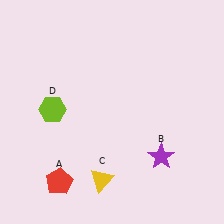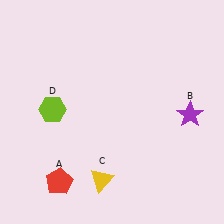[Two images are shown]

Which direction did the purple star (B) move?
The purple star (B) moved up.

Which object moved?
The purple star (B) moved up.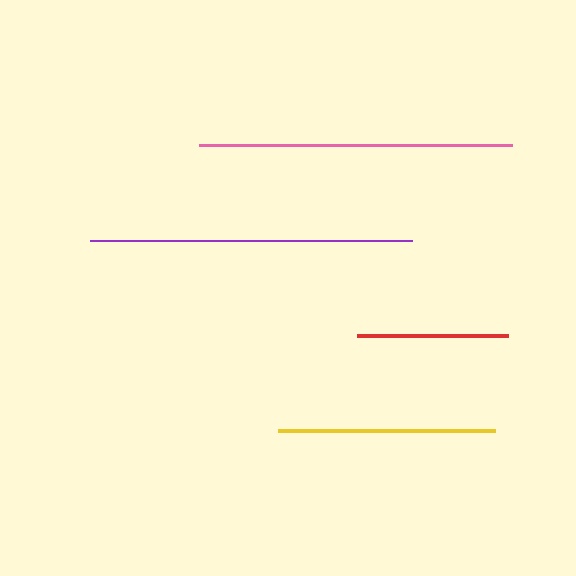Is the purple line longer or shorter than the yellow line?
The purple line is longer than the yellow line.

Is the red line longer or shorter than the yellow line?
The yellow line is longer than the red line.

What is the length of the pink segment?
The pink segment is approximately 312 pixels long.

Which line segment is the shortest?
The red line is the shortest at approximately 152 pixels.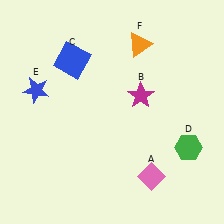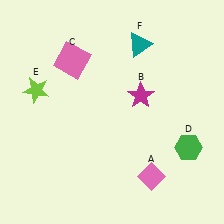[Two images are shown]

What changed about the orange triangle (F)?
In Image 1, F is orange. In Image 2, it changed to teal.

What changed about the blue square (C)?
In Image 1, C is blue. In Image 2, it changed to pink.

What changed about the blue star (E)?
In Image 1, E is blue. In Image 2, it changed to lime.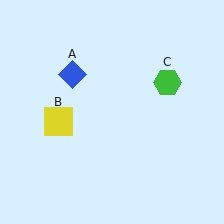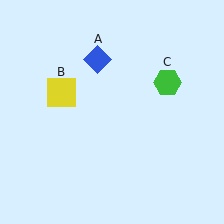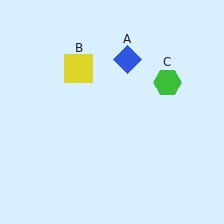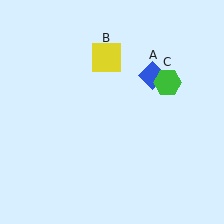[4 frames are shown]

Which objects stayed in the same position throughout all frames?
Green hexagon (object C) remained stationary.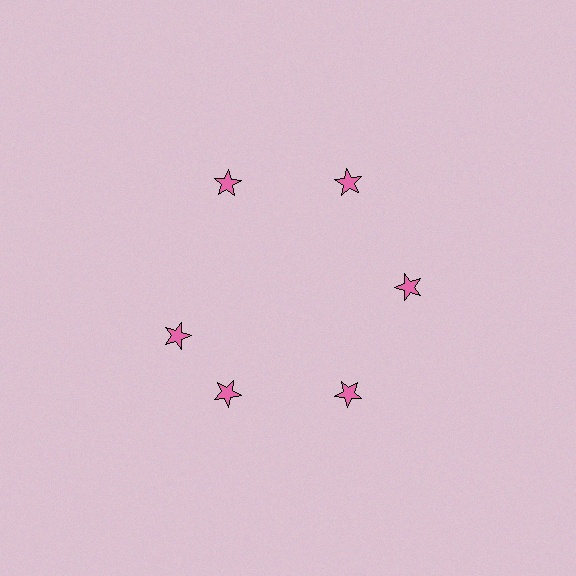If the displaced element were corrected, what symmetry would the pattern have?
It would have 6-fold rotational symmetry — the pattern would map onto itself every 60 degrees.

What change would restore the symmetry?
The symmetry would be restored by rotating it back into even spacing with its neighbors so that all 6 stars sit at equal angles and equal distance from the center.